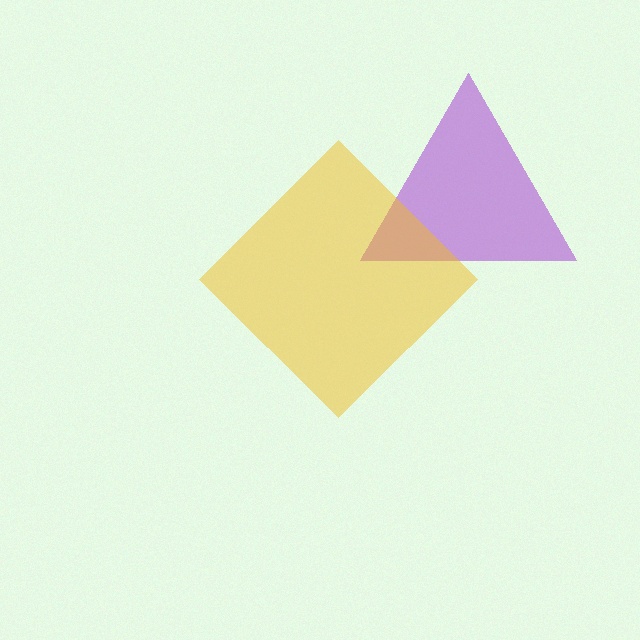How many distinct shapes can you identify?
There are 2 distinct shapes: a purple triangle, a yellow diamond.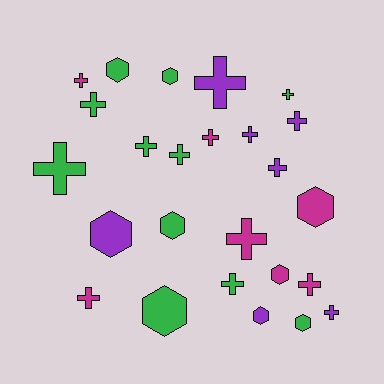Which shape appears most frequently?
Cross, with 16 objects.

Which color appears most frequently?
Green, with 11 objects.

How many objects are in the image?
There are 25 objects.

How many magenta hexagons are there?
There are 2 magenta hexagons.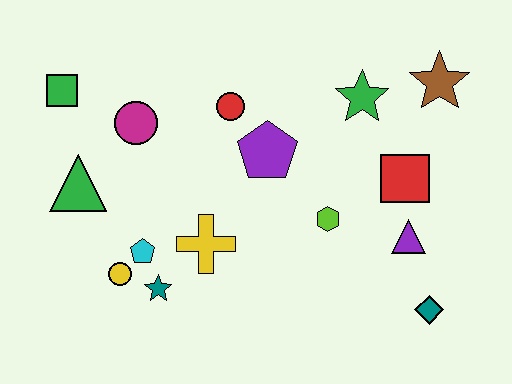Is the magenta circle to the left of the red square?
Yes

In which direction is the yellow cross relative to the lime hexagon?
The yellow cross is to the left of the lime hexagon.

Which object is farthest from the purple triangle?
The green square is farthest from the purple triangle.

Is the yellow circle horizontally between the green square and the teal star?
Yes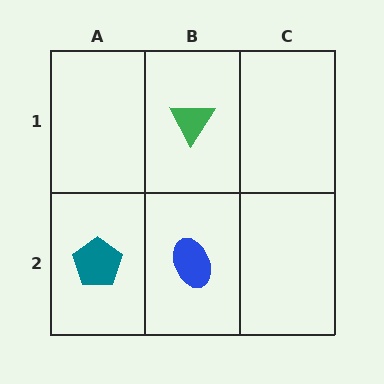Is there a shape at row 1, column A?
No, that cell is empty.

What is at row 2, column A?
A teal pentagon.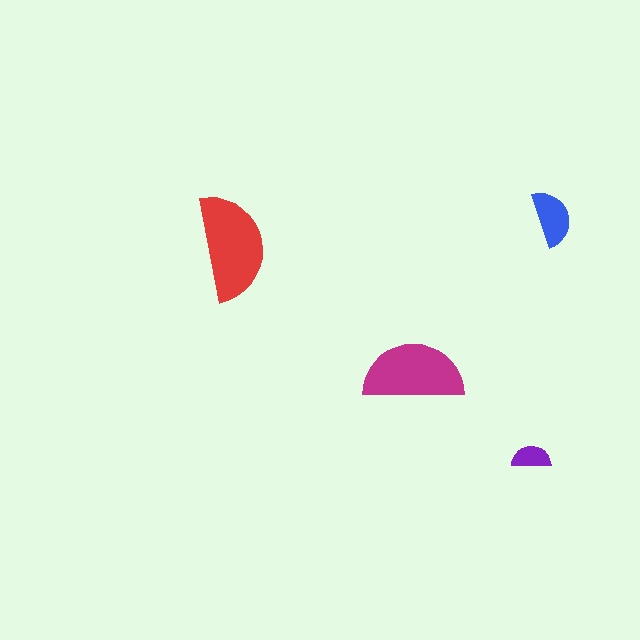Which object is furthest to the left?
The red semicircle is leftmost.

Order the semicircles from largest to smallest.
the red one, the magenta one, the blue one, the purple one.